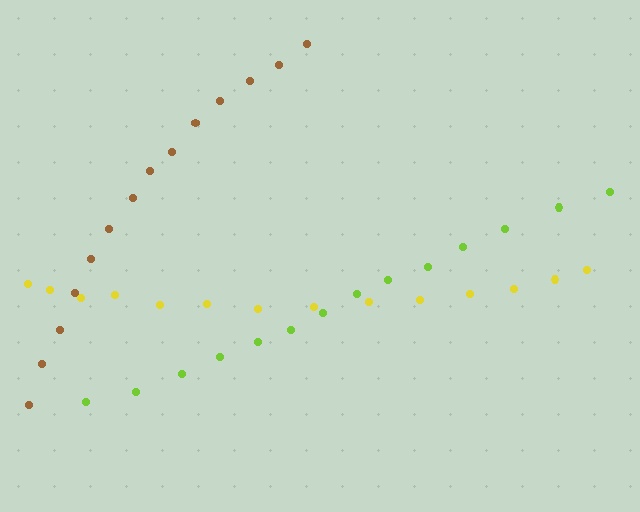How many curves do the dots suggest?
There are 3 distinct paths.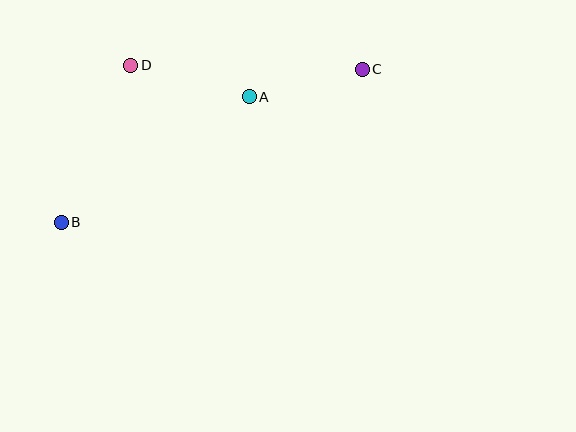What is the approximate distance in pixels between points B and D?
The distance between B and D is approximately 172 pixels.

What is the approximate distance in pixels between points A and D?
The distance between A and D is approximately 123 pixels.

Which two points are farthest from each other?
Points B and C are farthest from each other.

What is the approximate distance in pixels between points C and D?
The distance between C and D is approximately 231 pixels.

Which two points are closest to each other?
Points A and C are closest to each other.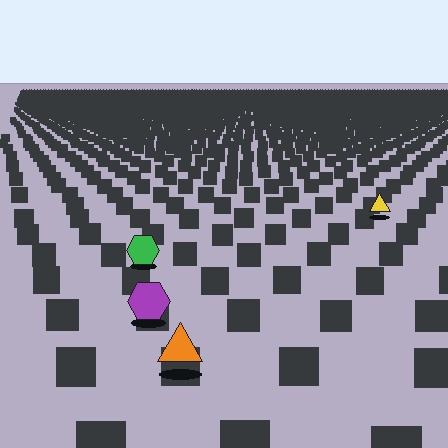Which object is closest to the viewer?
The orange triangle is closest. The texture marks near it are larger and more spread out.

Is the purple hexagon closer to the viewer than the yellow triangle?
Yes. The purple hexagon is closer — you can tell from the texture gradient: the ground texture is coarser near it.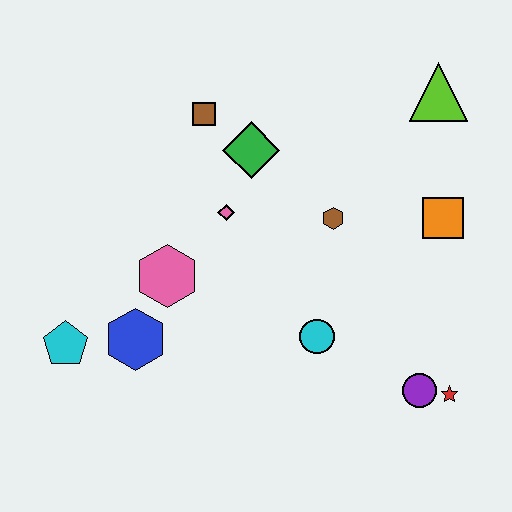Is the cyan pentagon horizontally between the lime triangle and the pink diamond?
No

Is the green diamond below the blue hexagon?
No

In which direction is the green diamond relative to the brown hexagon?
The green diamond is to the left of the brown hexagon.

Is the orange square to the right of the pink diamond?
Yes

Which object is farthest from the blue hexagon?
The lime triangle is farthest from the blue hexagon.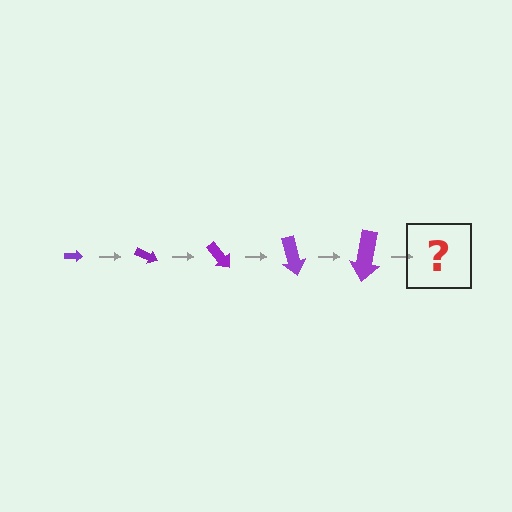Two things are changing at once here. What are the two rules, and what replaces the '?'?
The two rules are that the arrow grows larger each step and it rotates 25 degrees each step. The '?' should be an arrow, larger than the previous one and rotated 125 degrees from the start.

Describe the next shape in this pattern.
It should be an arrow, larger than the previous one and rotated 125 degrees from the start.